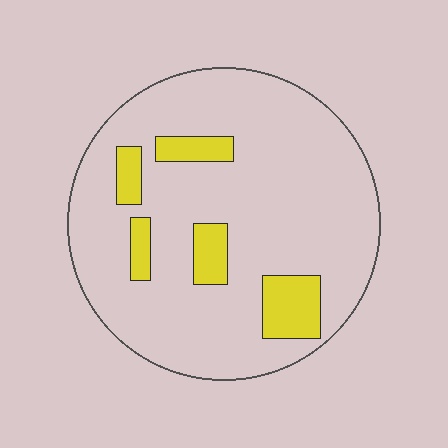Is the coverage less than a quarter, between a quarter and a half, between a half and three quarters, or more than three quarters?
Less than a quarter.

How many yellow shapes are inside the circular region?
5.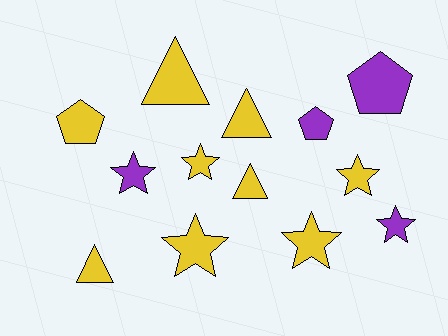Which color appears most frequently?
Yellow, with 9 objects.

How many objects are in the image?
There are 13 objects.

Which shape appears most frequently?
Star, with 6 objects.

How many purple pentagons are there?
There are 2 purple pentagons.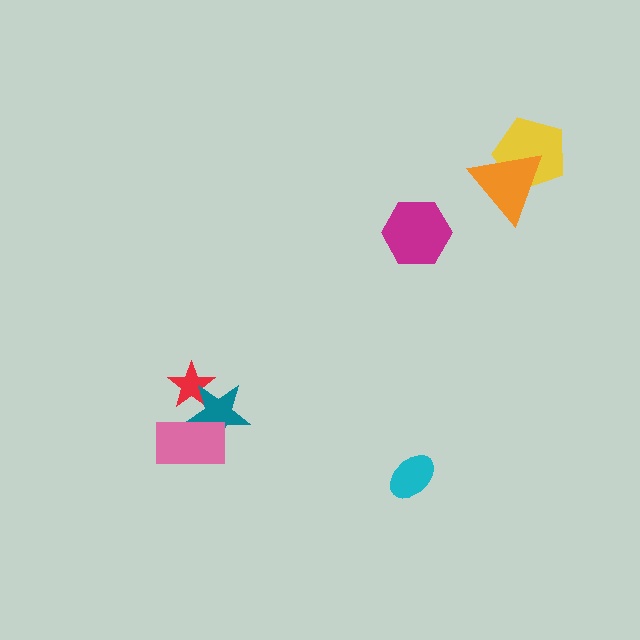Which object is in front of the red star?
The teal star is in front of the red star.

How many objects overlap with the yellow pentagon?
1 object overlaps with the yellow pentagon.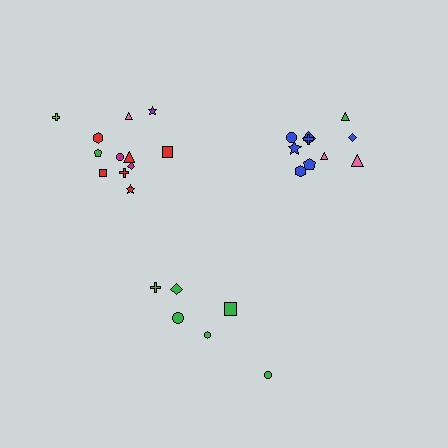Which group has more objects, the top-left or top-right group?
The top-left group.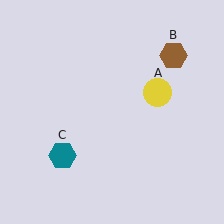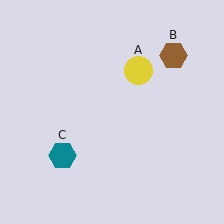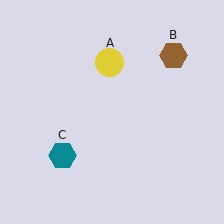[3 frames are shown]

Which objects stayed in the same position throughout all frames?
Brown hexagon (object B) and teal hexagon (object C) remained stationary.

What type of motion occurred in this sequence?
The yellow circle (object A) rotated counterclockwise around the center of the scene.